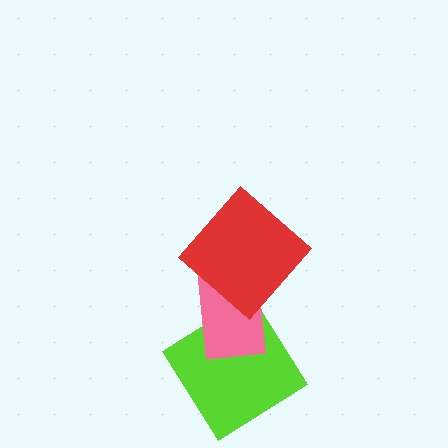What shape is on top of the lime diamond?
The pink rectangle is on top of the lime diamond.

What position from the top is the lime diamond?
The lime diamond is 3rd from the top.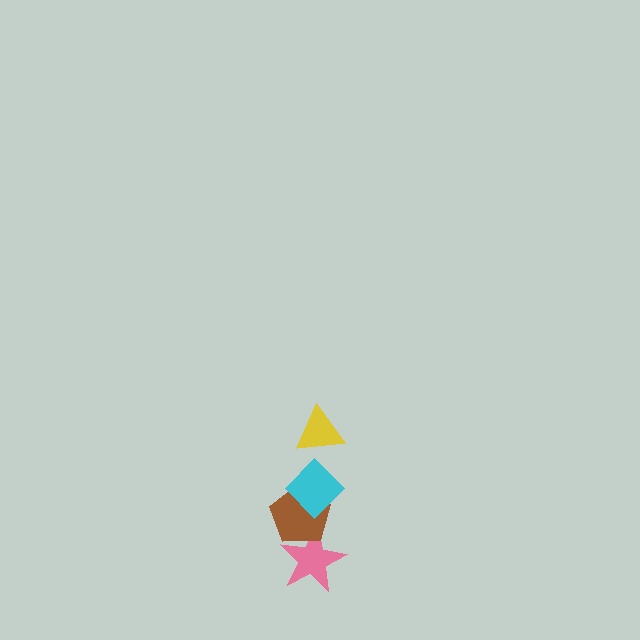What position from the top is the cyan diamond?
The cyan diamond is 2nd from the top.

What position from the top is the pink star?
The pink star is 4th from the top.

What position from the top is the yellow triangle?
The yellow triangle is 1st from the top.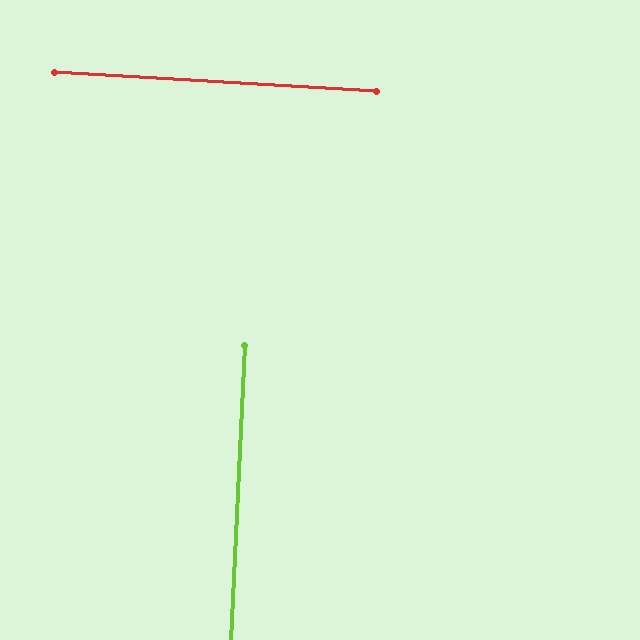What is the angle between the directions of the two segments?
Approximately 89 degrees.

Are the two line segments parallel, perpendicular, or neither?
Perpendicular — they meet at approximately 89°.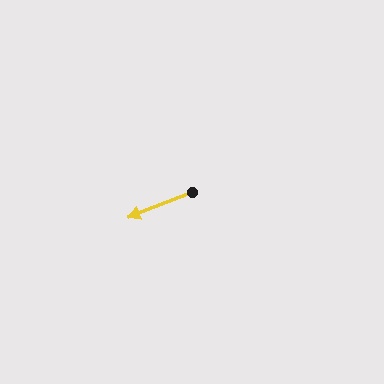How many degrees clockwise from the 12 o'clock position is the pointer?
Approximately 248 degrees.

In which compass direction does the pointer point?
West.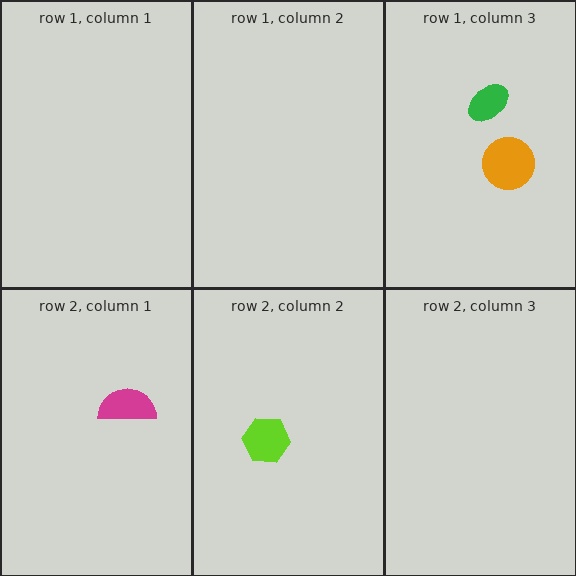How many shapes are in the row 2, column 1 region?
1.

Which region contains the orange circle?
The row 1, column 3 region.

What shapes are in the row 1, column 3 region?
The orange circle, the green ellipse.